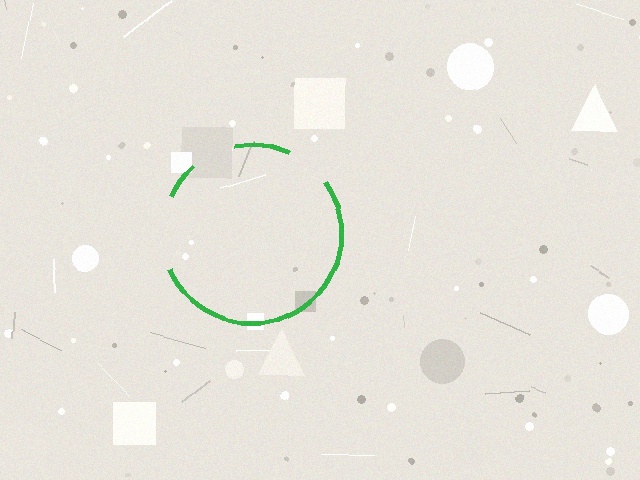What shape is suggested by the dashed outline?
The dashed outline suggests a circle.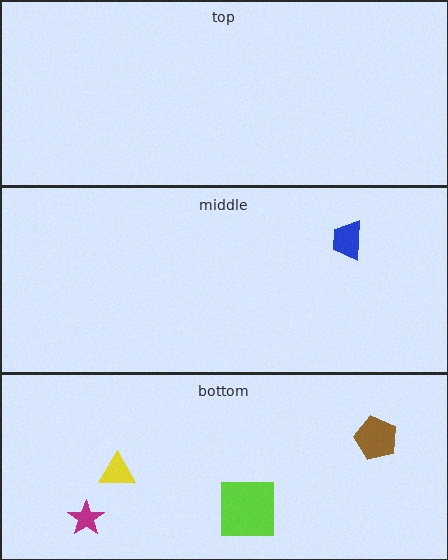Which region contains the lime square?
The bottom region.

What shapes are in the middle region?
The blue trapezoid.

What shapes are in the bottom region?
The yellow triangle, the brown pentagon, the lime square, the magenta star.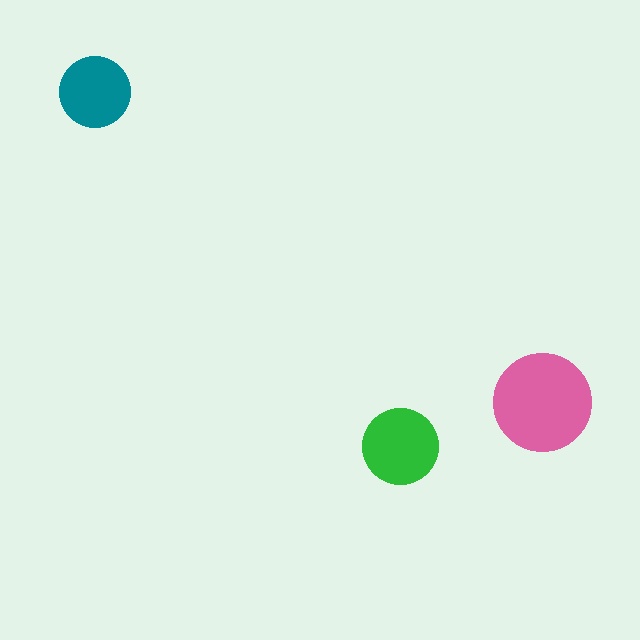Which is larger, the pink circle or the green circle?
The pink one.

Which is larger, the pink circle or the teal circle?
The pink one.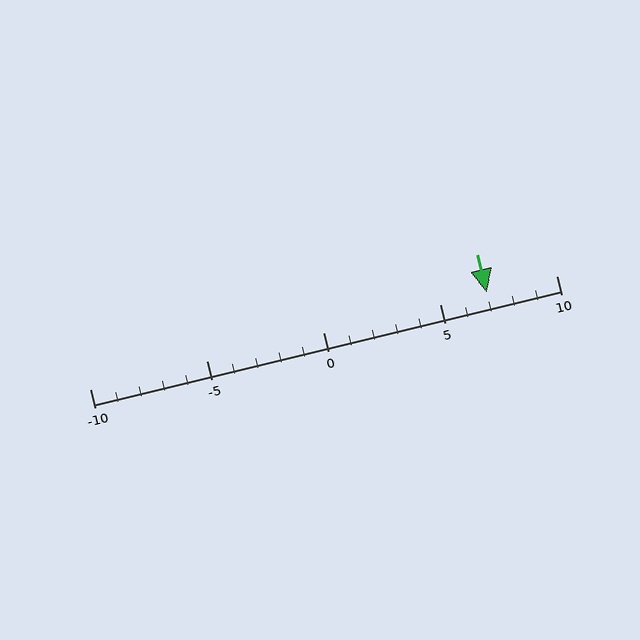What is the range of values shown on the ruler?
The ruler shows values from -10 to 10.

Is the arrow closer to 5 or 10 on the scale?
The arrow is closer to 5.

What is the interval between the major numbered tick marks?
The major tick marks are spaced 5 units apart.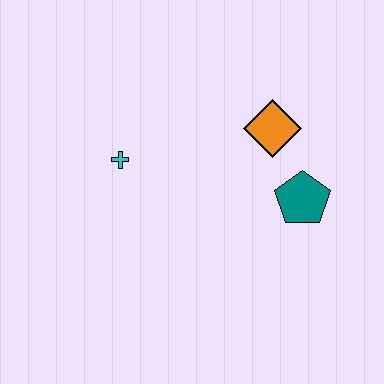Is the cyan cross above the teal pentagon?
Yes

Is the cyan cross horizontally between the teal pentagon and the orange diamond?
No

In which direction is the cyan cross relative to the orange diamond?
The cyan cross is to the left of the orange diamond.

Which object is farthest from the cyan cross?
The teal pentagon is farthest from the cyan cross.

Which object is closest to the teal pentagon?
The orange diamond is closest to the teal pentagon.